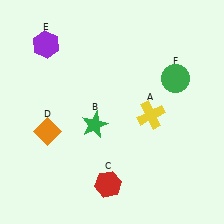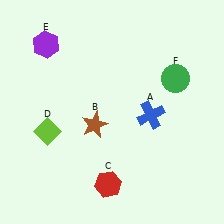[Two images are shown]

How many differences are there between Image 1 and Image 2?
There are 3 differences between the two images.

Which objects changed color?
A changed from yellow to blue. B changed from green to brown. D changed from orange to lime.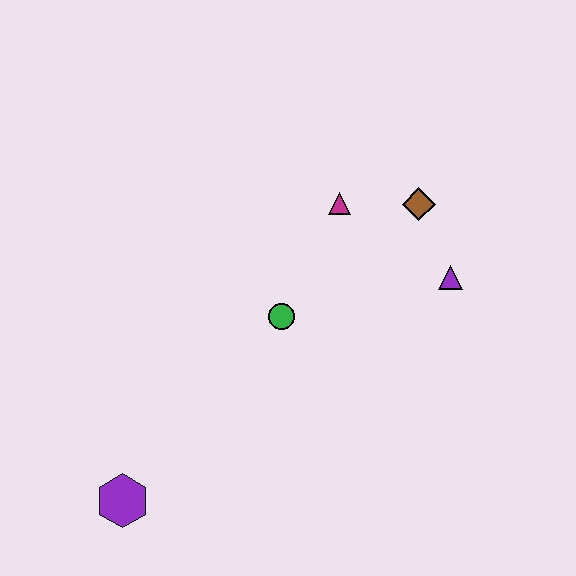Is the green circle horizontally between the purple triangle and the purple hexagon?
Yes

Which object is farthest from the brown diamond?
The purple hexagon is farthest from the brown diamond.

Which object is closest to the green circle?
The magenta triangle is closest to the green circle.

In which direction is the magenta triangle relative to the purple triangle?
The magenta triangle is to the left of the purple triangle.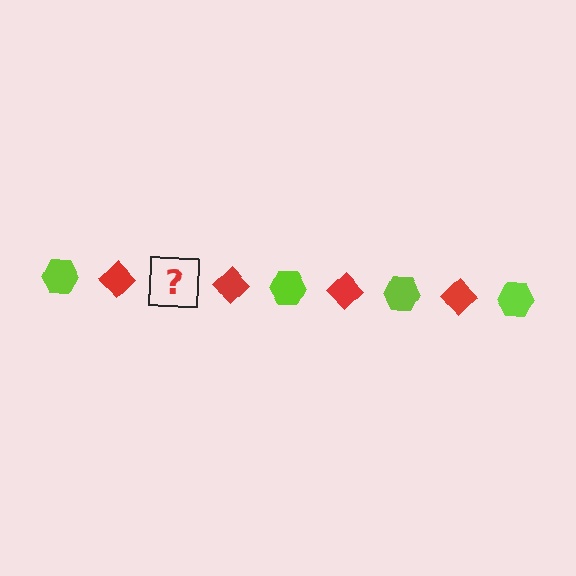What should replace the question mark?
The question mark should be replaced with a lime hexagon.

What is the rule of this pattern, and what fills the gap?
The rule is that the pattern alternates between lime hexagon and red diamond. The gap should be filled with a lime hexagon.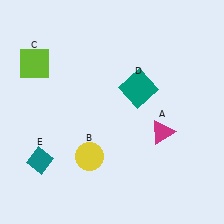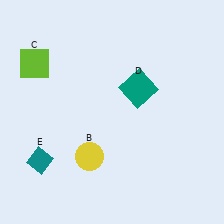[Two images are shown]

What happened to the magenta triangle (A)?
The magenta triangle (A) was removed in Image 2. It was in the bottom-right area of Image 1.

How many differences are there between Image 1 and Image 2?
There is 1 difference between the two images.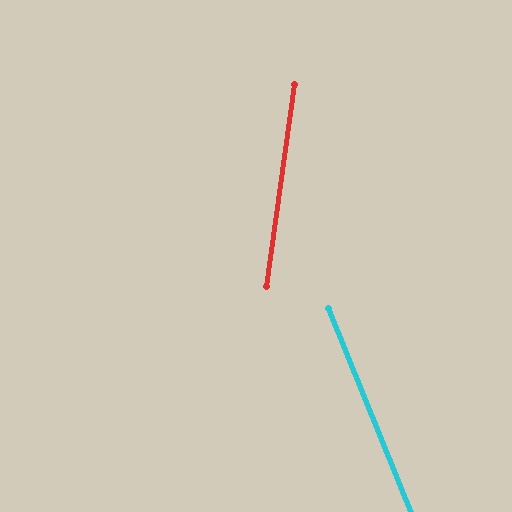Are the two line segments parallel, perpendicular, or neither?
Neither parallel nor perpendicular — they differ by about 30°.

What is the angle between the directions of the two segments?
Approximately 30 degrees.